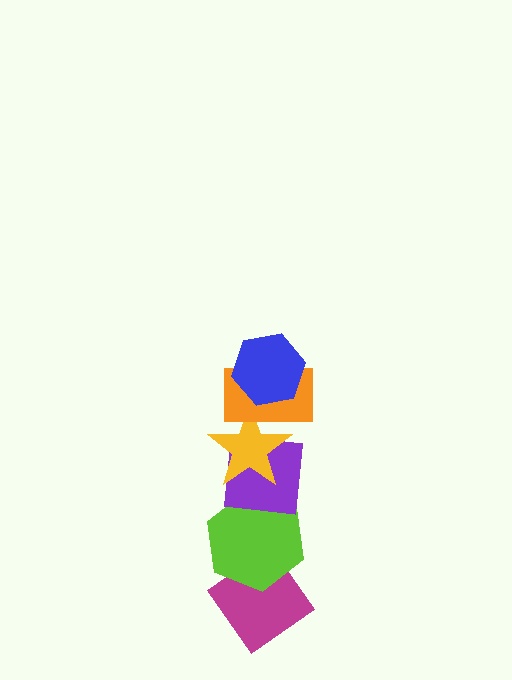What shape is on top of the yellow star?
The orange rectangle is on top of the yellow star.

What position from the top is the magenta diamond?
The magenta diamond is 6th from the top.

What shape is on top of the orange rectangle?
The blue hexagon is on top of the orange rectangle.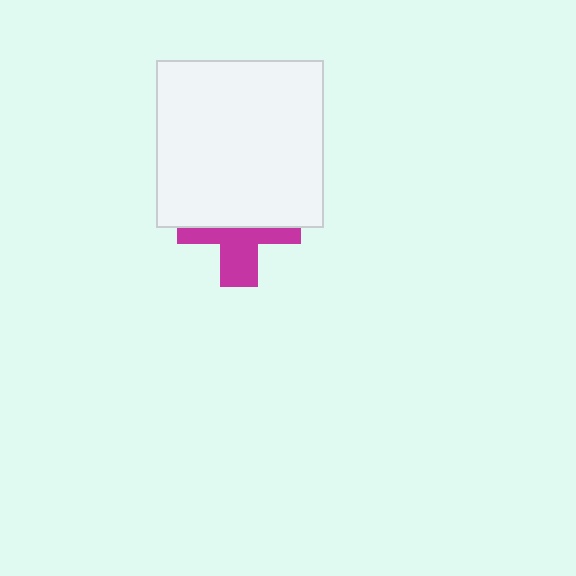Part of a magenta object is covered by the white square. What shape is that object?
It is a cross.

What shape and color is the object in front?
The object in front is a white square.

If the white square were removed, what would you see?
You would see the complete magenta cross.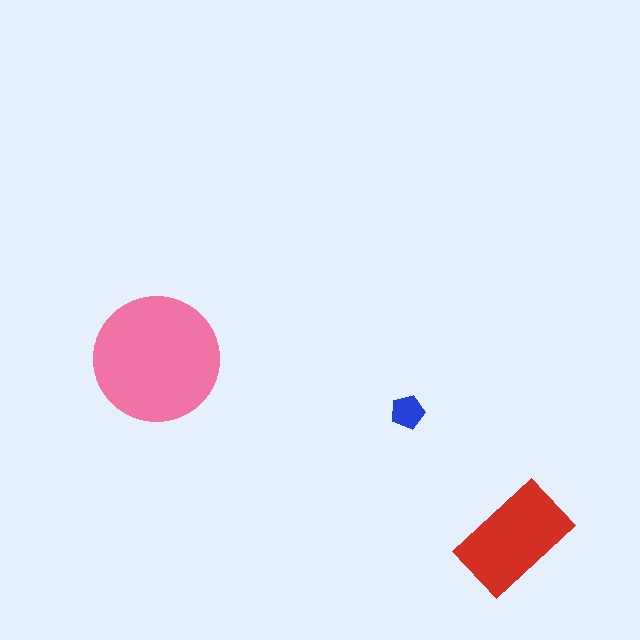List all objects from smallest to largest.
The blue pentagon, the red rectangle, the pink circle.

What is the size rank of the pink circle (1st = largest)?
1st.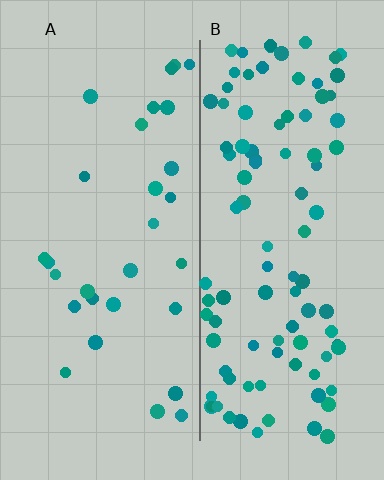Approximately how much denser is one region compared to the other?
Approximately 3.4× — region B over region A.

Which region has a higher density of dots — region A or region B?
B (the right).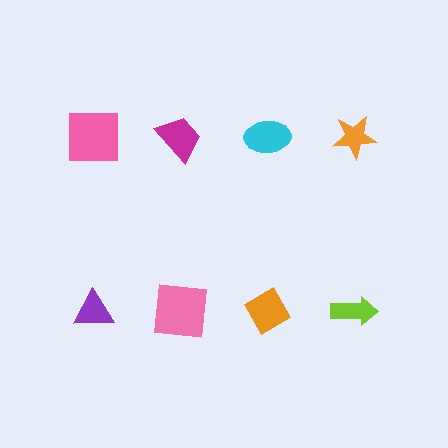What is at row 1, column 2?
A magenta trapezoid.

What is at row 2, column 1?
A purple triangle.